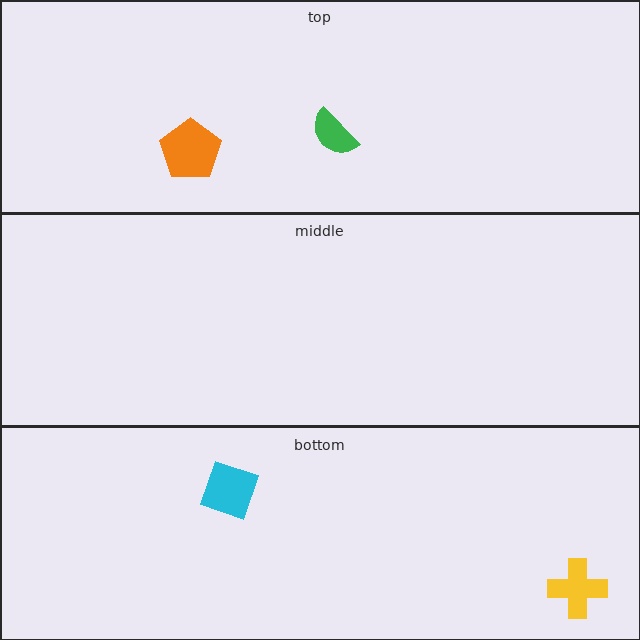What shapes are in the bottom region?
The yellow cross, the cyan diamond.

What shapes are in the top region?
The green semicircle, the orange pentagon.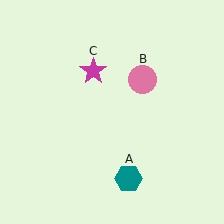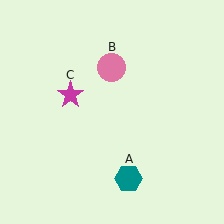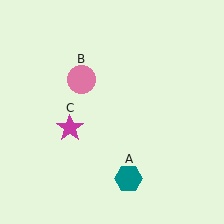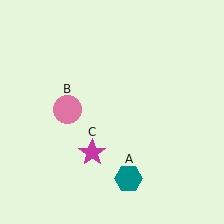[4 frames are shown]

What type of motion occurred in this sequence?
The pink circle (object B), magenta star (object C) rotated counterclockwise around the center of the scene.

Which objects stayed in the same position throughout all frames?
Teal hexagon (object A) remained stationary.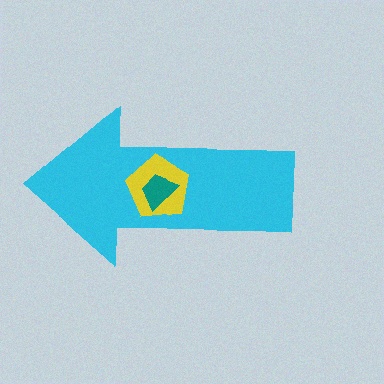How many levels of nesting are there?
3.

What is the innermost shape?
The teal trapezoid.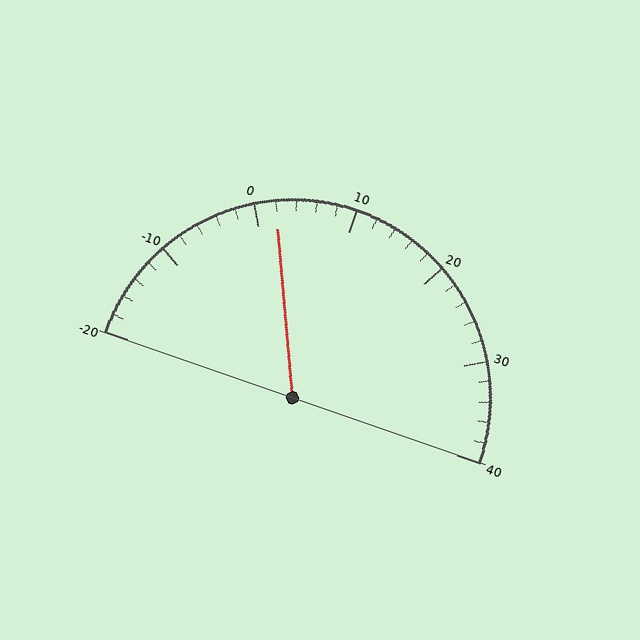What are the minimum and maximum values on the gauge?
The gauge ranges from -20 to 40.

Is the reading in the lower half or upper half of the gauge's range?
The reading is in the lower half of the range (-20 to 40).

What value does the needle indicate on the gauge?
The needle indicates approximately 2.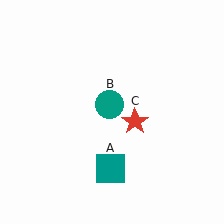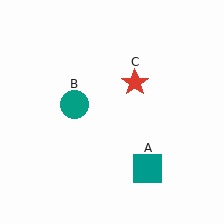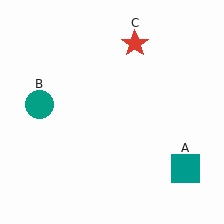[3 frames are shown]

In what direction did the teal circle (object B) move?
The teal circle (object B) moved left.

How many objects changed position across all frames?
3 objects changed position: teal square (object A), teal circle (object B), red star (object C).